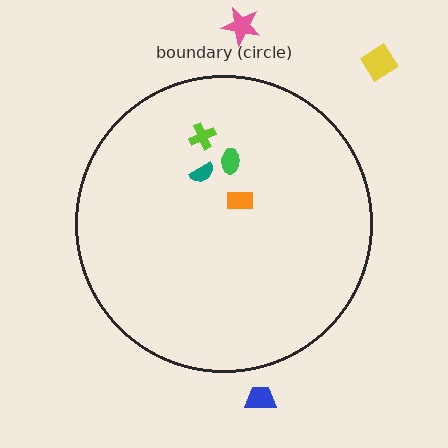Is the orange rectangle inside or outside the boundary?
Inside.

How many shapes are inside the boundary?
4 inside, 3 outside.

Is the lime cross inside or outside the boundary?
Inside.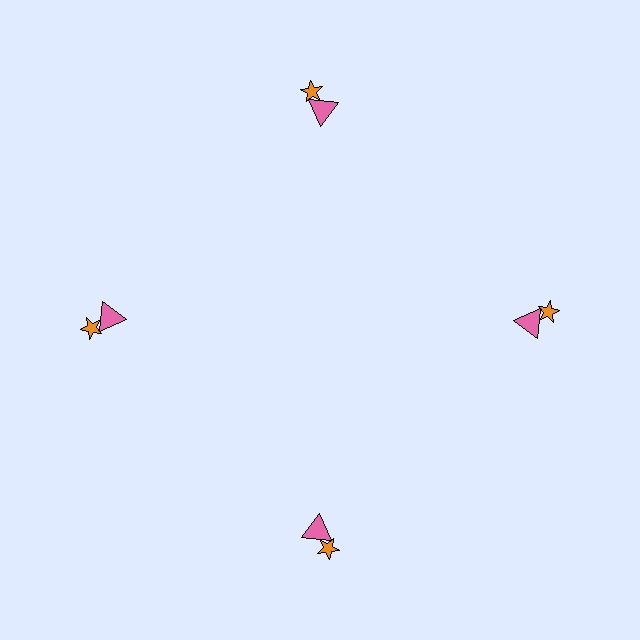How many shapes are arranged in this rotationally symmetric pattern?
There are 8 shapes, arranged in 4 groups of 2.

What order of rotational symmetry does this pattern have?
This pattern has 4-fold rotational symmetry.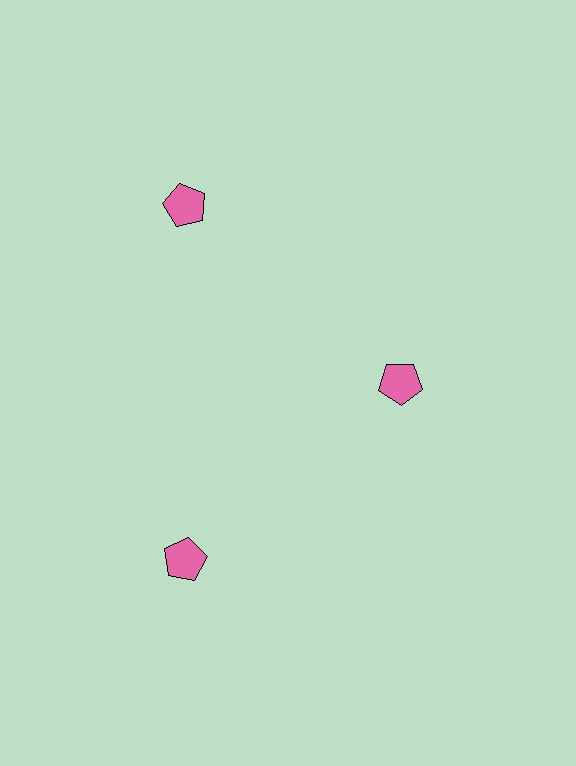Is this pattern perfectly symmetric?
No. The 3 pink pentagons are arranged in a ring, but one element near the 3 o'clock position is pulled inward toward the center, breaking the 3-fold rotational symmetry.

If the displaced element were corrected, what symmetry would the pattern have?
It would have 3-fold rotational symmetry — the pattern would map onto itself every 120 degrees.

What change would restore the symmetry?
The symmetry would be restored by moving it outward, back onto the ring so that all 3 pentagons sit at equal angles and equal distance from the center.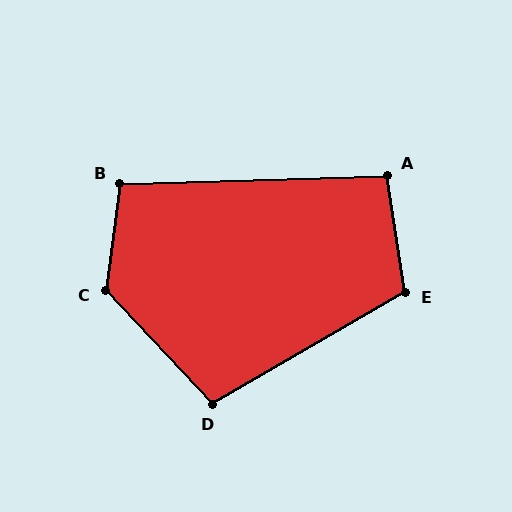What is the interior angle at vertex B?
Approximately 99 degrees (obtuse).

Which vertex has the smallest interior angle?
A, at approximately 97 degrees.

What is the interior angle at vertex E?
Approximately 111 degrees (obtuse).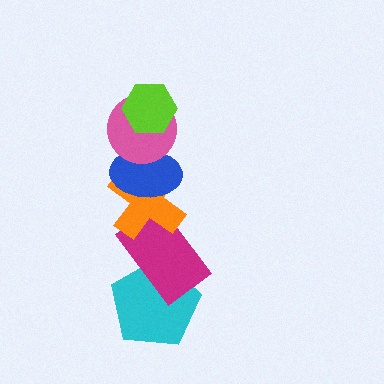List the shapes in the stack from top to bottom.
From top to bottom: the lime hexagon, the pink circle, the blue ellipse, the orange cross, the magenta rectangle, the cyan pentagon.